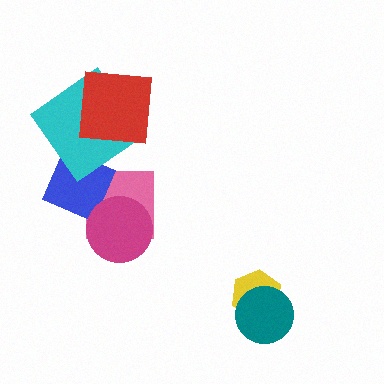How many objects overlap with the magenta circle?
2 objects overlap with the magenta circle.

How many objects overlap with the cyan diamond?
2 objects overlap with the cyan diamond.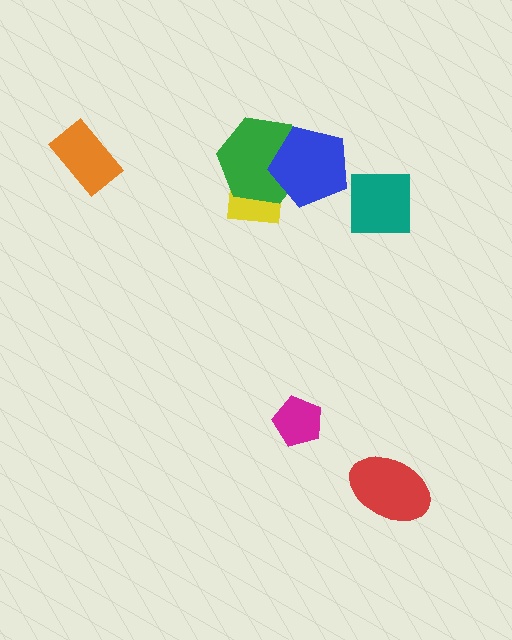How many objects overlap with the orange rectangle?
0 objects overlap with the orange rectangle.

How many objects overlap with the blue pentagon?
2 objects overlap with the blue pentagon.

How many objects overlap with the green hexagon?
2 objects overlap with the green hexagon.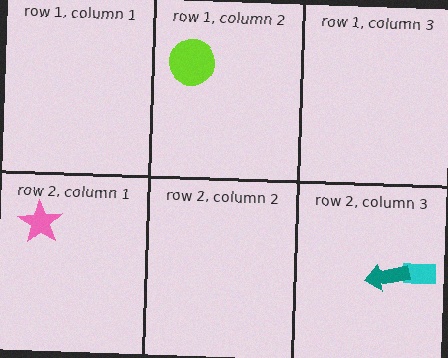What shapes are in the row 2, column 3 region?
The cyan rectangle, the teal arrow.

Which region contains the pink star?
The row 2, column 1 region.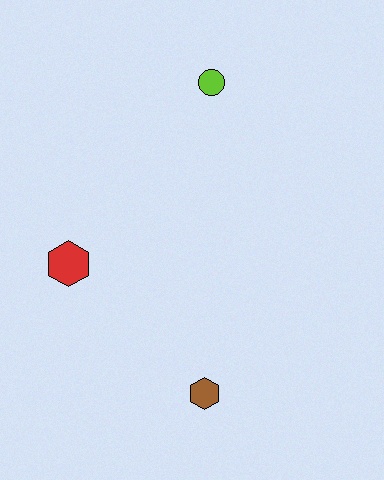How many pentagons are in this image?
There are no pentagons.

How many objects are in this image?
There are 3 objects.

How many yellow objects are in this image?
There are no yellow objects.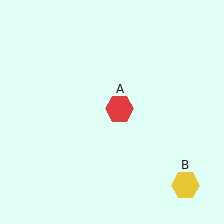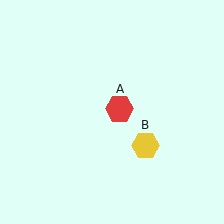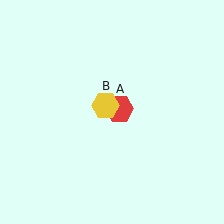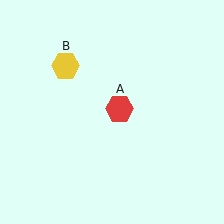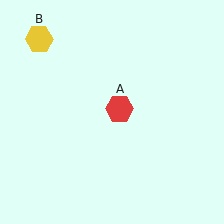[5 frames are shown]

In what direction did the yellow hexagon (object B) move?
The yellow hexagon (object B) moved up and to the left.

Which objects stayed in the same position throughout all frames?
Red hexagon (object A) remained stationary.